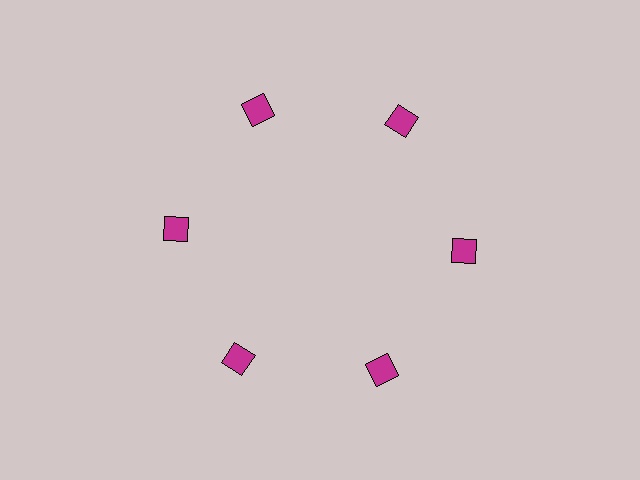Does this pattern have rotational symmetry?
Yes, this pattern has 6-fold rotational symmetry. It looks the same after rotating 60 degrees around the center.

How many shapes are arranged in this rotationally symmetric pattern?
There are 6 shapes, arranged in 6 groups of 1.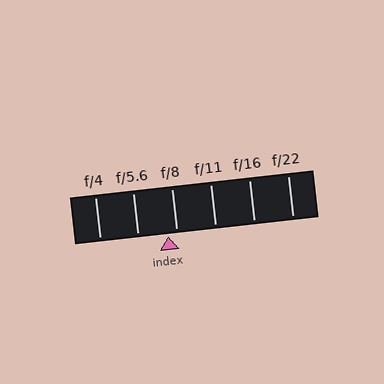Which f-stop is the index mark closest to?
The index mark is closest to f/8.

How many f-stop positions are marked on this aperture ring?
There are 6 f-stop positions marked.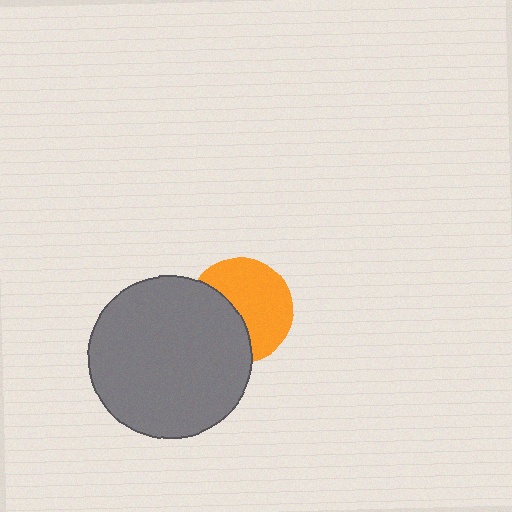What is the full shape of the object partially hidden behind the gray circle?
The partially hidden object is an orange circle.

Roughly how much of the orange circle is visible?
About half of it is visible (roughly 59%).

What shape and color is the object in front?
The object in front is a gray circle.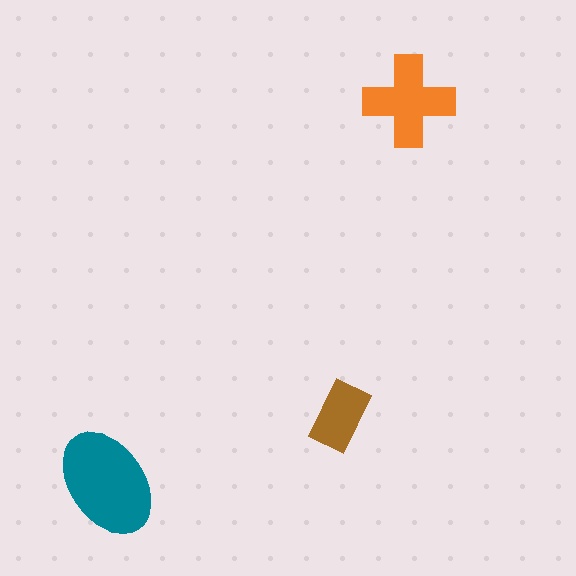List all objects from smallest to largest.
The brown rectangle, the orange cross, the teal ellipse.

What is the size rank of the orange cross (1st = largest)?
2nd.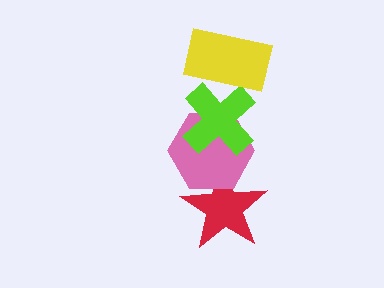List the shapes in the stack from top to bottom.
From top to bottom: the yellow rectangle, the lime cross, the pink hexagon, the red star.